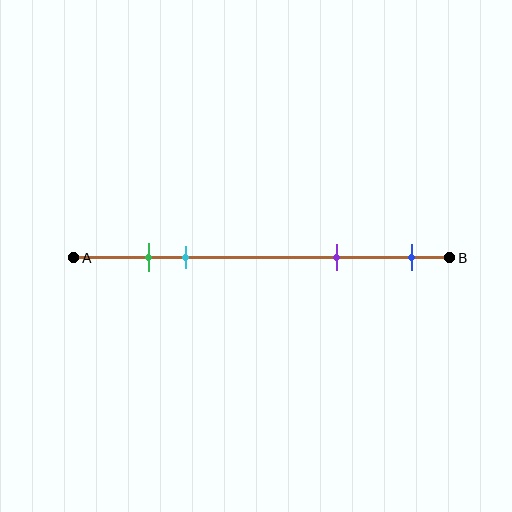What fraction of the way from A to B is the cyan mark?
The cyan mark is approximately 30% (0.3) of the way from A to B.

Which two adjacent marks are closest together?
The green and cyan marks are the closest adjacent pair.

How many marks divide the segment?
There are 4 marks dividing the segment.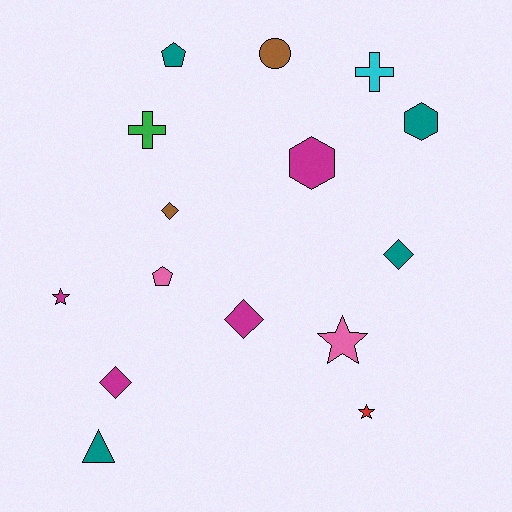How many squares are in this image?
There are no squares.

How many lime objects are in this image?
There are no lime objects.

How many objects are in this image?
There are 15 objects.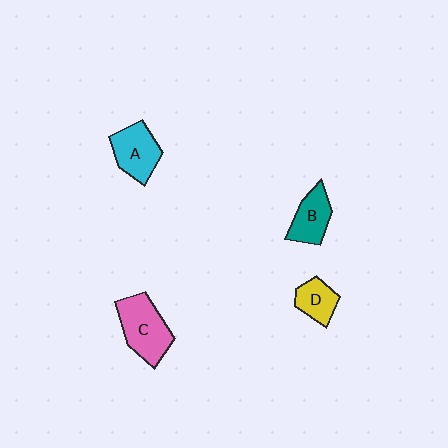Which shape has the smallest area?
Shape D (yellow).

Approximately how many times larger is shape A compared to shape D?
Approximately 1.5 times.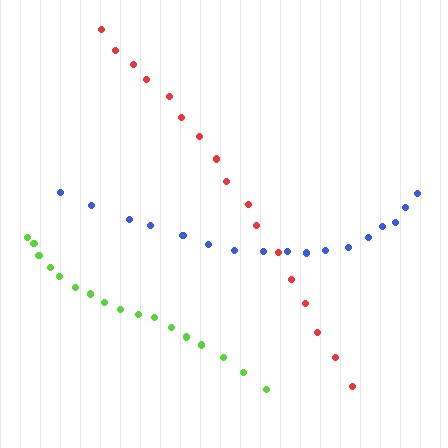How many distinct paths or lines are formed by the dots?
There are 3 distinct paths.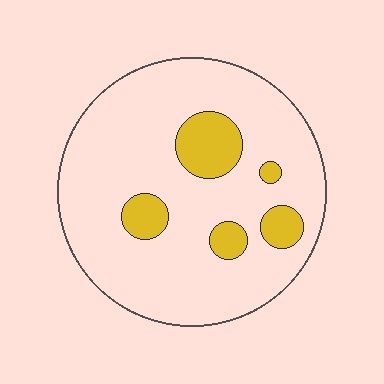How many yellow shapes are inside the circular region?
5.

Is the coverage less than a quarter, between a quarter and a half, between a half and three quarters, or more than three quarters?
Less than a quarter.